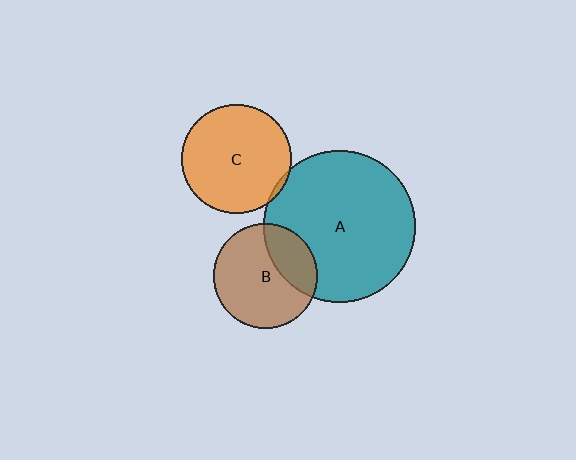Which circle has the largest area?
Circle A (teal).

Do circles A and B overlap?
Yes.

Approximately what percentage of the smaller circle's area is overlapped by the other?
Approximately 30%.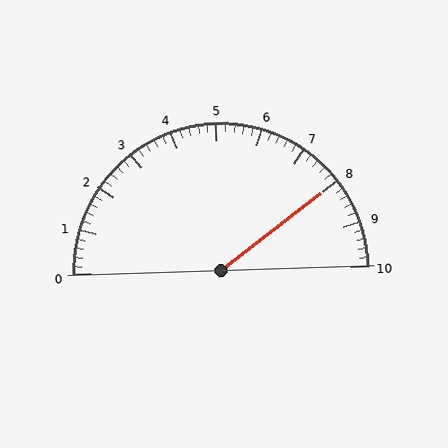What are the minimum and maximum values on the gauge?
The gauge ranges from 0 to 10.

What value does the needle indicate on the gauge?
The needle indicates approximately 8.0.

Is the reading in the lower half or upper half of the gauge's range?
The reading is in the upper half of the range (0 to 10).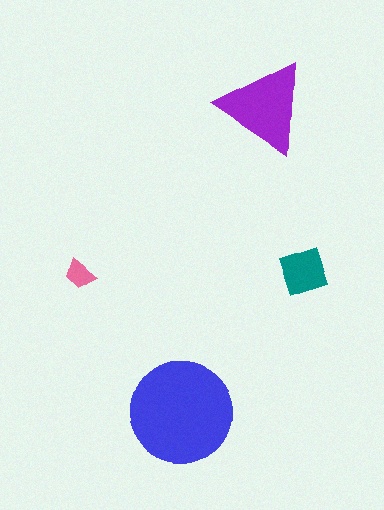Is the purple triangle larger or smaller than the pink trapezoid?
Larger.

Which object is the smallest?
The pink trapezoid.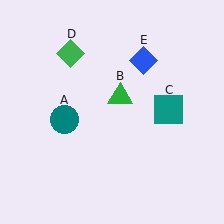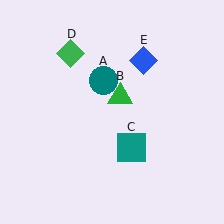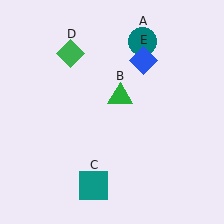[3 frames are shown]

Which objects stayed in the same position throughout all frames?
Green triangle (object B) and green diamond (object D) and blue diamond (object E) remained stationary.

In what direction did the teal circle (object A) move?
The teal circle (object A) moved up and to the right.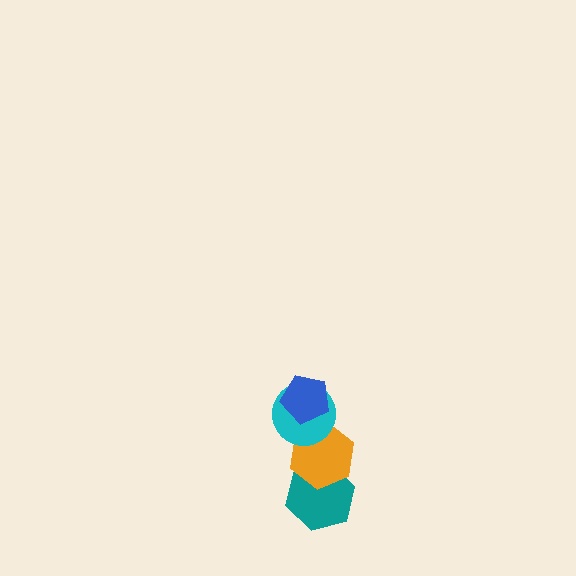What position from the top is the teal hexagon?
The teal hexagon is 4th from the top.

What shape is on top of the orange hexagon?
The cyan circle is on top of the orange hexagon.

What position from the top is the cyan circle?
The cyan circle is 2nd from the top.